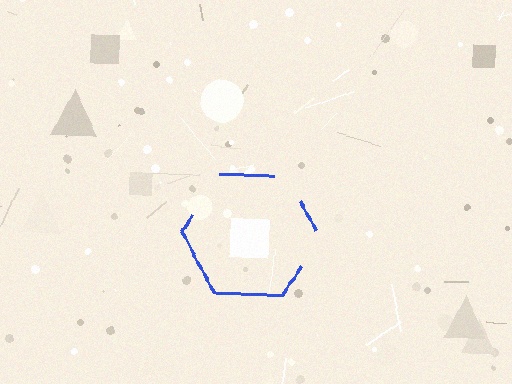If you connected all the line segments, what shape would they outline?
They would outline a hexagon.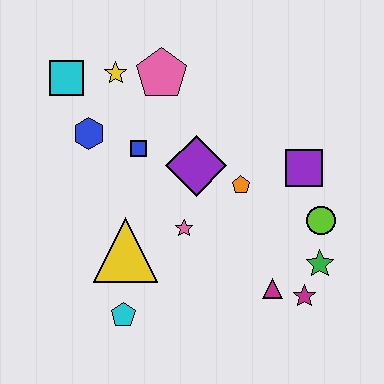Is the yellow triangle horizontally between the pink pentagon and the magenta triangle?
No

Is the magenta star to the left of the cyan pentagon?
No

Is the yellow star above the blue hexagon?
Yes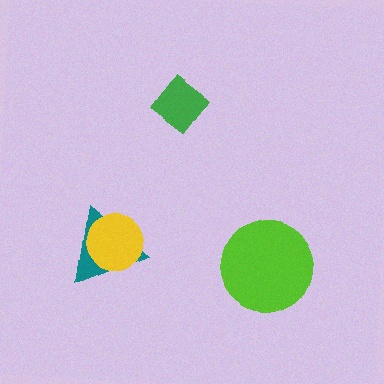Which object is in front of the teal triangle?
The yellow circle is in front of the teal triangle.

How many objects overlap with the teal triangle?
1 object overlaps with the teal triangle.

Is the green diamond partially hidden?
No, no other shape covers it.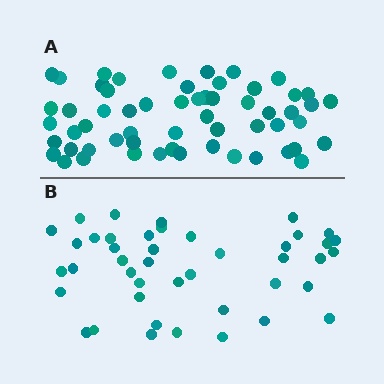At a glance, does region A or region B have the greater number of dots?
Region A (the top region) has more dots.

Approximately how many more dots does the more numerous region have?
Region A has approximately 15 more dots than region B.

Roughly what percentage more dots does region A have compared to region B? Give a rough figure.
About 35% more.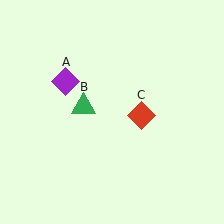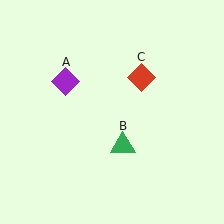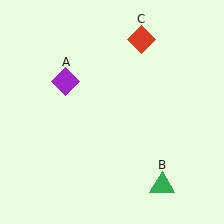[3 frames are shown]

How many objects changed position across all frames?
2 objects changed position: green triangle (object B), red diamond (object C).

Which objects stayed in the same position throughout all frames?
Purple diamond (object A) remained stationary.